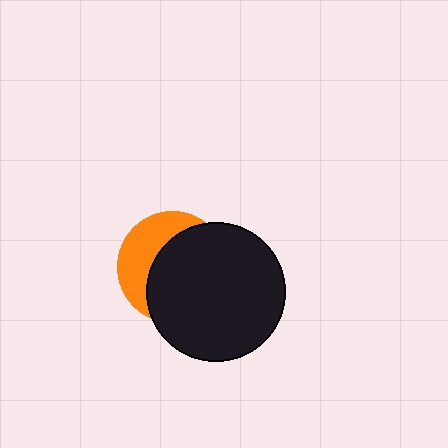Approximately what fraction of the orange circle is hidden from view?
Roughly 63% of the orange circle is hidden behind the black circle.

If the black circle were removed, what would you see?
You would see the complete orange circle.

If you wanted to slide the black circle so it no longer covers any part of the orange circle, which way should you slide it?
Slide it right — that is the most direct way to separate the two shapes.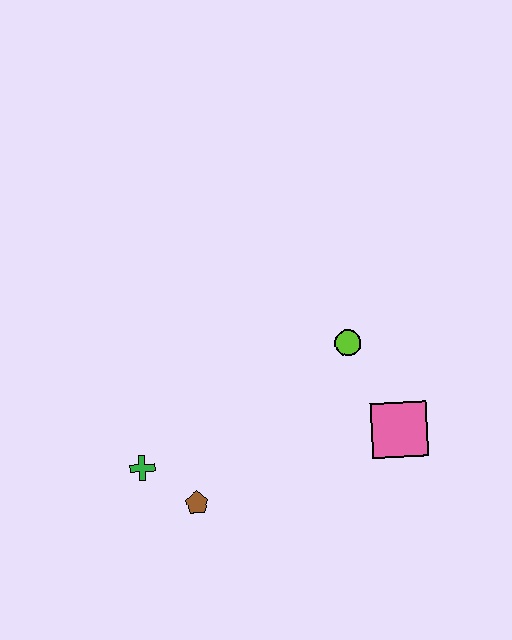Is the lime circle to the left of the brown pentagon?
No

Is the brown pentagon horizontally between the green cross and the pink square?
Yes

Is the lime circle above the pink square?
Yes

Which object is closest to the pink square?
The lime circle is closest to the pink square.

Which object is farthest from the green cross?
The pink square is farthest from the green cross.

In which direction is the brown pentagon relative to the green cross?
The brown pentagon is to the right of the green cross.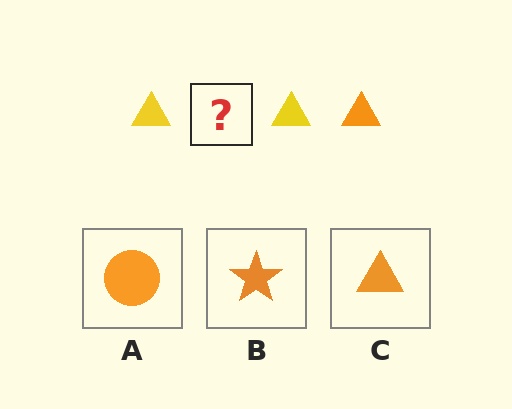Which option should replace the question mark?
Option C.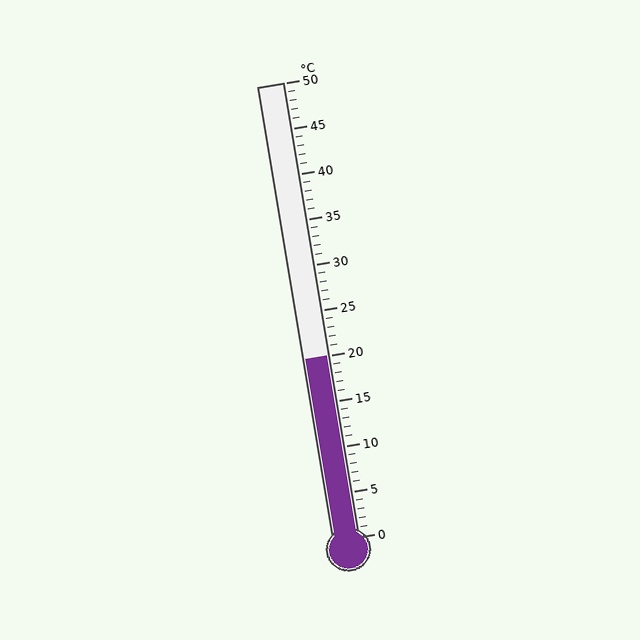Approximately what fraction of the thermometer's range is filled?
The thermometer is filled to approximately 40% of its range.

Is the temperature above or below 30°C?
The temperature is below 30°C.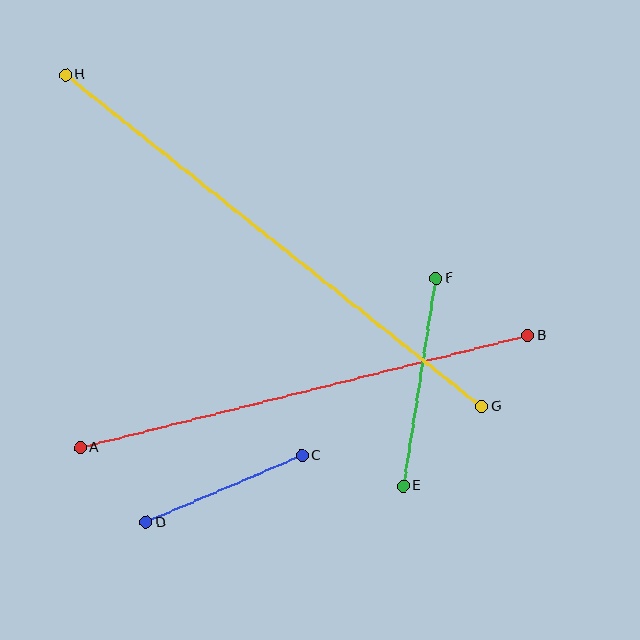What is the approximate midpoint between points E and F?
The midpoint is at approximately (420, 382) pixels.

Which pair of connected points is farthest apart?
Points G and H are farthest apart.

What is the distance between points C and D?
The distance is approximately 170 pixels.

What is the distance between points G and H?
The distance is approximately 532 pixels.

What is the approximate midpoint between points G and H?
The midpoint is at approximately (274, 241) pixels.